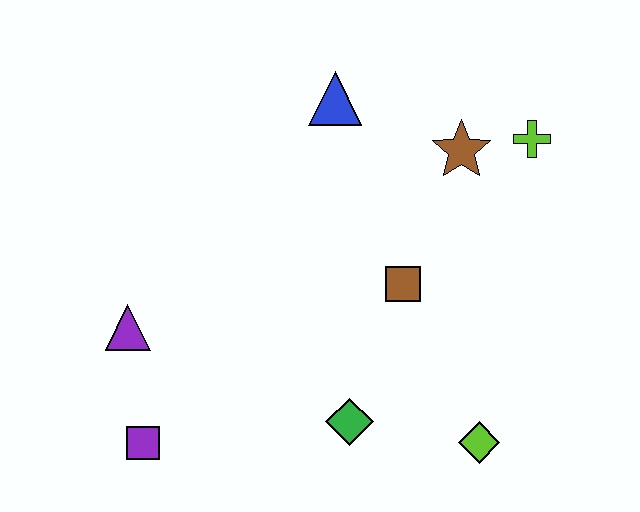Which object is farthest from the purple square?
The lime cross is farthest from the purple square.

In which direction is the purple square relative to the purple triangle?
The purple square is below the purple triangle.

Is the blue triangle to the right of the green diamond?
No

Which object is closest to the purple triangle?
The purple square is closest to the purple triangle.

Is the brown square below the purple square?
No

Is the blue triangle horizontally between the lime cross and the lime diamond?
No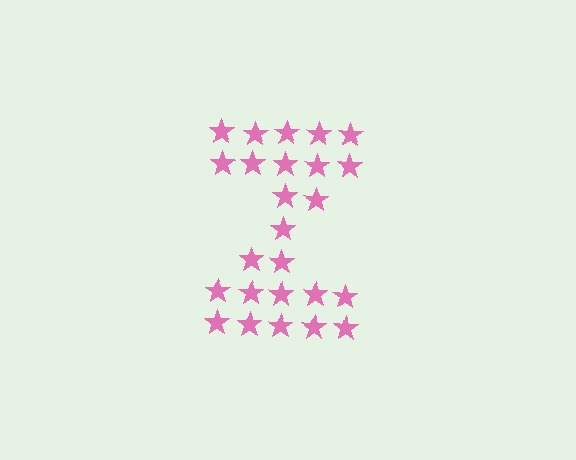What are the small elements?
The small elements are stars.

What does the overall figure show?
The overall figure shows the letter Z.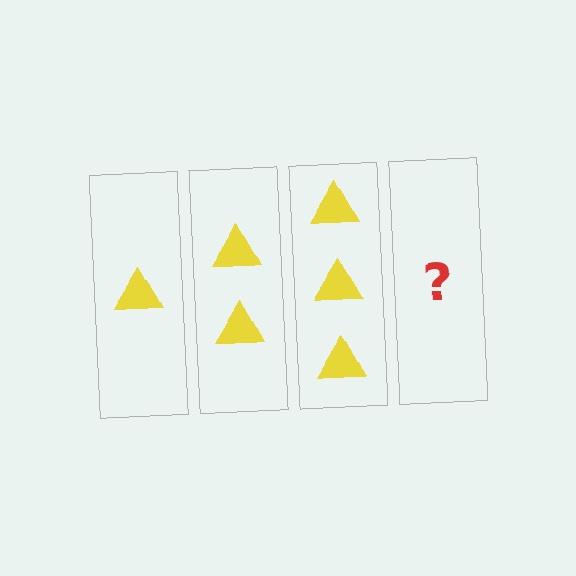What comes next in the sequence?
The next element should be 4 triangles.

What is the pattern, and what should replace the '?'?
The pattern is that each step adds one more triangle. The '?' should be 4 triangles.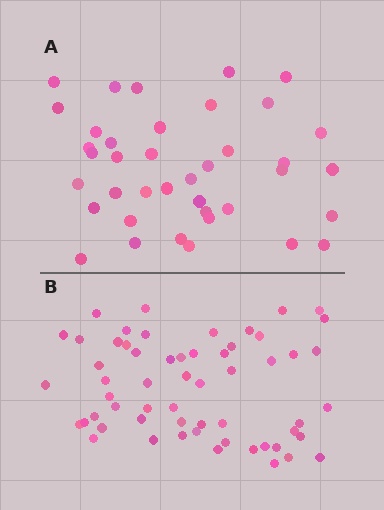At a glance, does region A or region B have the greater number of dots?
Region B (the bottom region) has more dots.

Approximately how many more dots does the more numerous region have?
Region B has approximately 20 more dots than region A.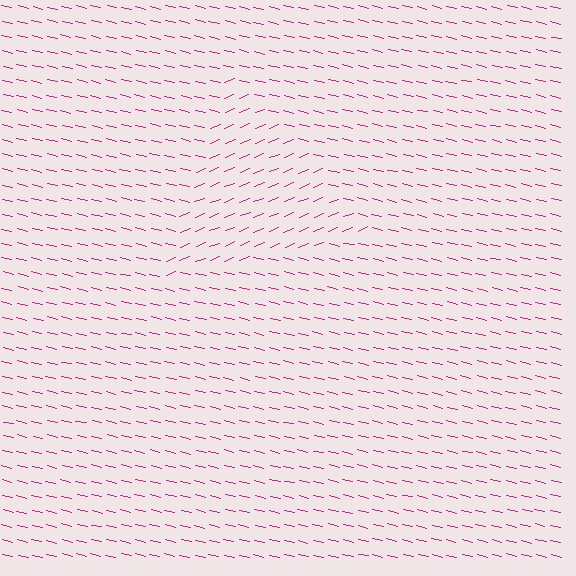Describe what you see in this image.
The image is filled with small magenta line segments. A triangle region in the image has lines oriented differently from the surrounding lines, creating a visible texture boundary.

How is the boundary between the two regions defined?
The boundary is defined purely by a change in line orientation (approximately 36 degrees difference). All lines are the same color and thickness.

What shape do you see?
I see a triangle.